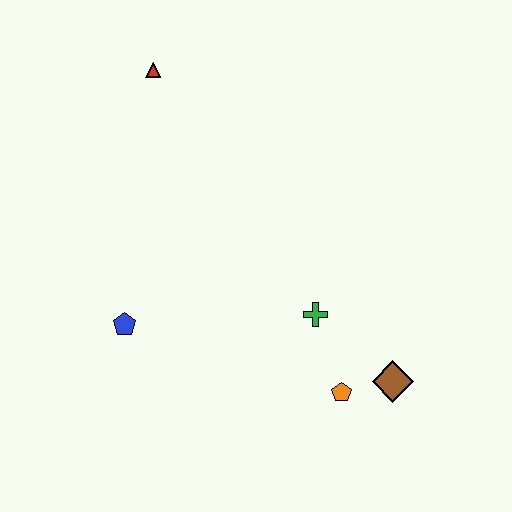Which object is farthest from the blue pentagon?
The brown diamond is farthest from the blue pentagon.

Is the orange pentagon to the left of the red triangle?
No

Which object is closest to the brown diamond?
The orange pentagon is closest to the brown diamond.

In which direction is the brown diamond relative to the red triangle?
The brown diamond is below the red triangle.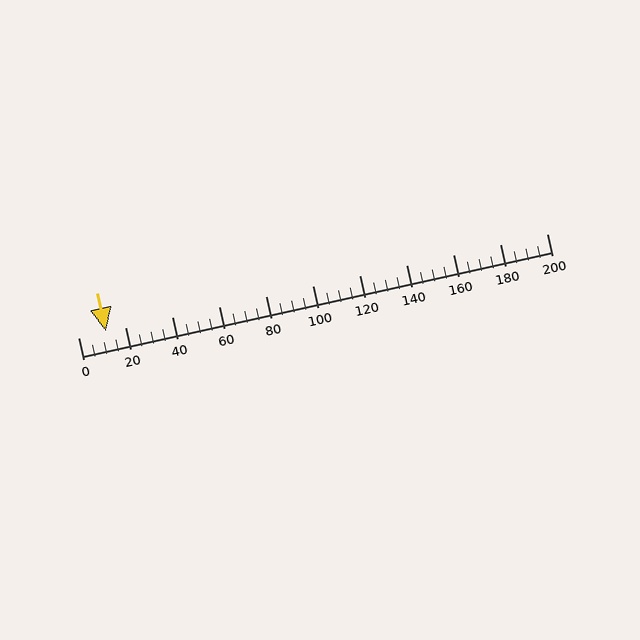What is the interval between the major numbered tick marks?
The major tick marks are spaced 20 units apart.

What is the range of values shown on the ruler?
The ruler shows values from 0 to 200.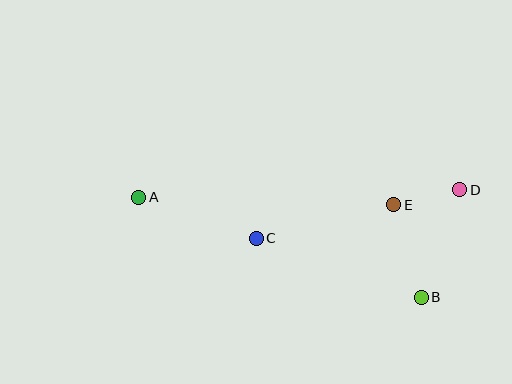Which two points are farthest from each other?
Points A and D are farthest from each other.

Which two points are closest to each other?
Points D and E are closest to each other.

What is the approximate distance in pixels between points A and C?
The distance between A and C is approximately 124 pixels.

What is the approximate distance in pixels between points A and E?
The distance between A and E is approximately 255 pixels.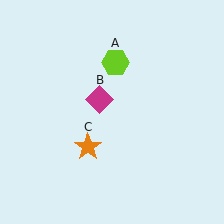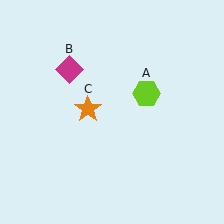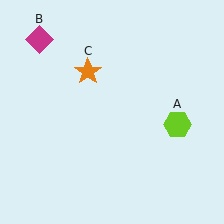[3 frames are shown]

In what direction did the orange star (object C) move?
The orange star (object C) moved up.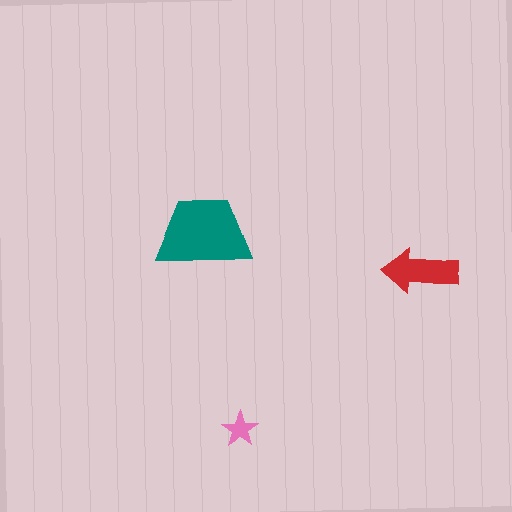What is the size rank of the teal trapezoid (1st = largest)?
1st.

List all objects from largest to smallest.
The teal trapezoid, the red arrow, the pink star.